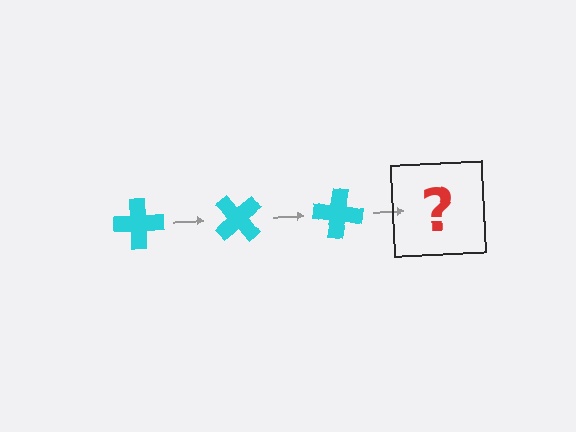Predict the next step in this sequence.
The next step is a cyan cross rotated 150 degrees.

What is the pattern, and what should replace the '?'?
The pattern is that the cross rotates 50 degrees each step. The '?' should be a cyan cross rotated 150 degrees.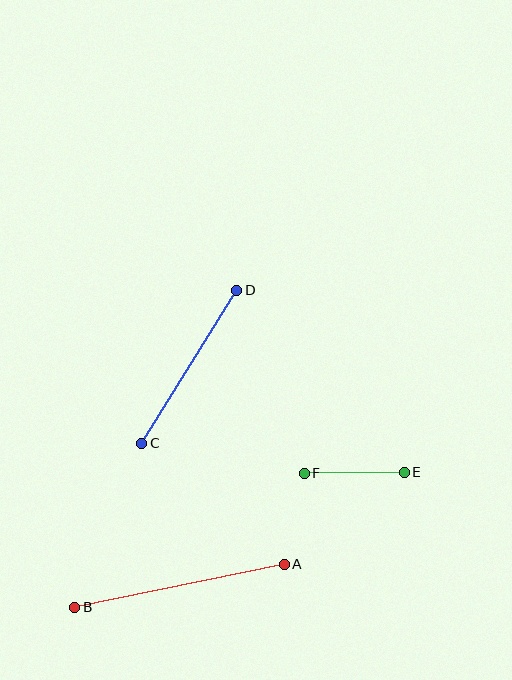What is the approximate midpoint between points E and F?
The midpoint is at approximately (354, 473) pixels.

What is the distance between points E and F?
The distance is approximately 100 pixels.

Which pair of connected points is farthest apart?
Points A and B are farthest apart.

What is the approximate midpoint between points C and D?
The midpoint is at approximately (189, 367) pixels.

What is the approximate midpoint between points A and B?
The midpoint is at approximately (179, 586) pixels.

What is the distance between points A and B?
The distance is approximately 214 pixels.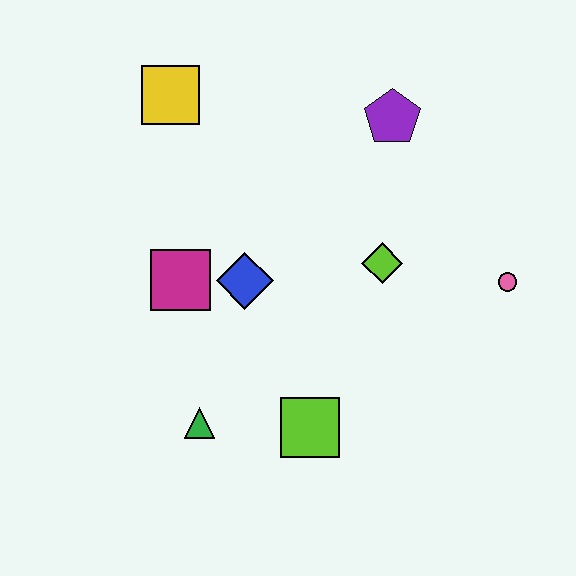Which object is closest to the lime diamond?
The pink circle is closest to the lime diamond.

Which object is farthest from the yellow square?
The pink circle is farthest from the yellow square.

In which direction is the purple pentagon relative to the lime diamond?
The purple pentagon is above the lime diamond.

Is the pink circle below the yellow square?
Yes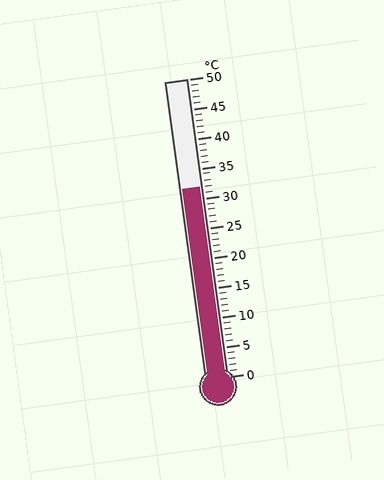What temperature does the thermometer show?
The thermometer shows approximately 32°C.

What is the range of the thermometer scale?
The thermometer scale ranges from 0°C to 50°C.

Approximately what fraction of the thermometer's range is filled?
The thermometer is filled to approximately 65% of its range.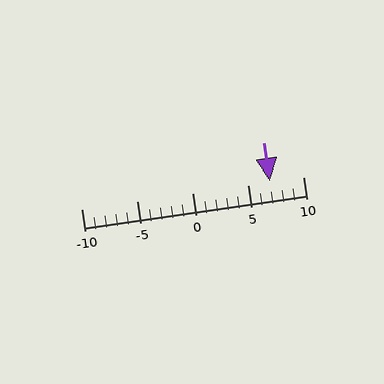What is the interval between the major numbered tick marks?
The major tick marks are spaced 5 units apart.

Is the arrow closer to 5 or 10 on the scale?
The arrow is closer to 5.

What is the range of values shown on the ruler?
The ruler shows values from -10 to 10.